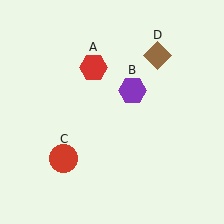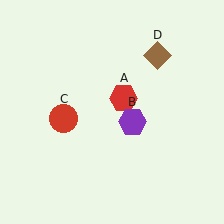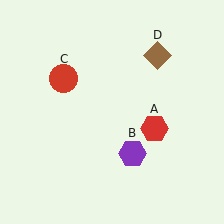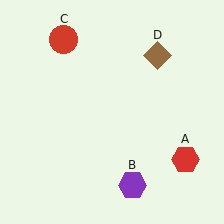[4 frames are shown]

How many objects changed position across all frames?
3 objects changed position: red hexagon (object A), purple hexagon (object B), red circle (object C).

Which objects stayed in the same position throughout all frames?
Brown diamond (object D) remained stationary.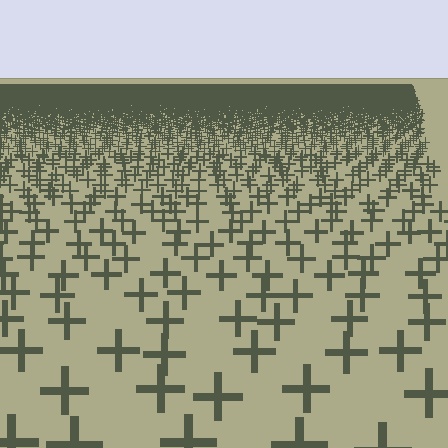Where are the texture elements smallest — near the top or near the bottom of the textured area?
Near the top.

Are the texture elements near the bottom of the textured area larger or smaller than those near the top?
Larger. Near the bottom, elements are closer to the viewer and appear at a bigger on-screen size.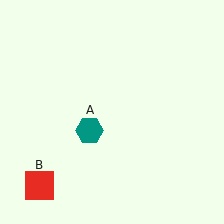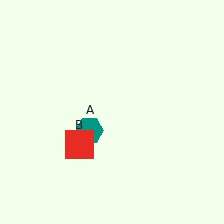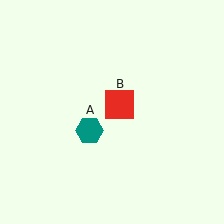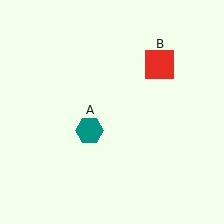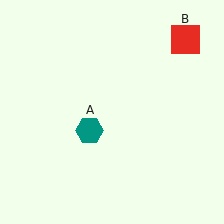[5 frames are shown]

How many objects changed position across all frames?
1 object changed position: red square (object B).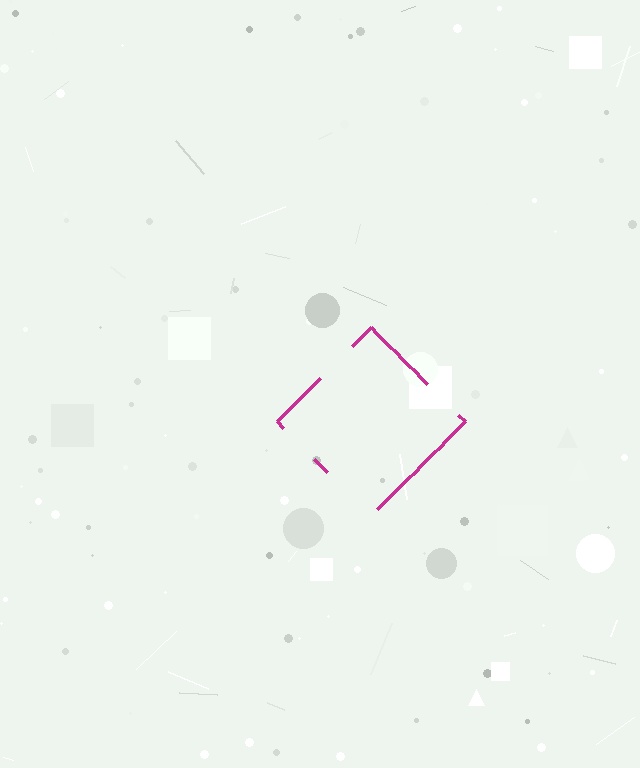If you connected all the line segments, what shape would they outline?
They would outline a diamond.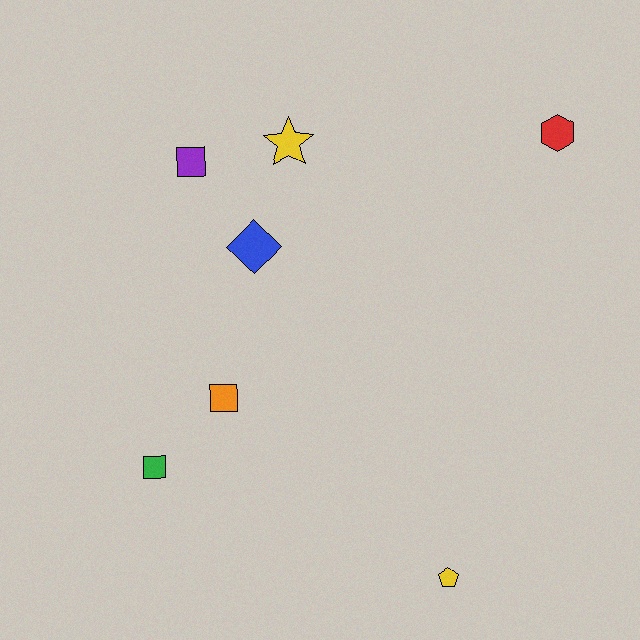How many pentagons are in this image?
There is 1 pentagon.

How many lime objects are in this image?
There are no lime objects.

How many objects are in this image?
There are 7 objects.